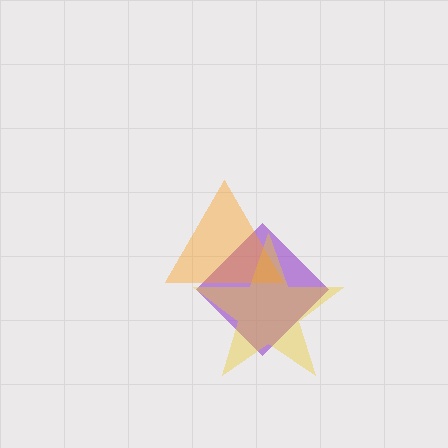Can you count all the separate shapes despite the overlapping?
Yes, there are 3 separate shapes.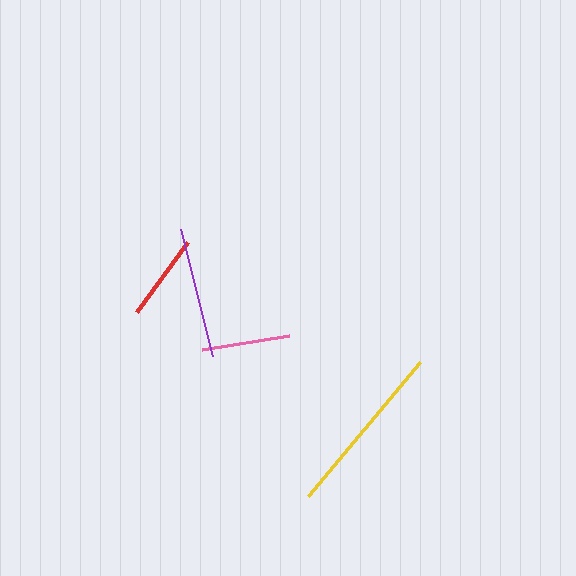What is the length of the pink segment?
The pink segment is approximately 88 pixels long.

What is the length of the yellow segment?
The yellow segment is approximately 175 pixels long.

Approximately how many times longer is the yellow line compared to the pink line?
The yellow line is approximately 2.0 times the length of the pink line.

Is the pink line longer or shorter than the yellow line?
The yellow line is longer than the pink line.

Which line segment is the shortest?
The red line is the shortest at approximately 87 pixels.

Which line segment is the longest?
The yellow line is the longest at approximately 175 pixels.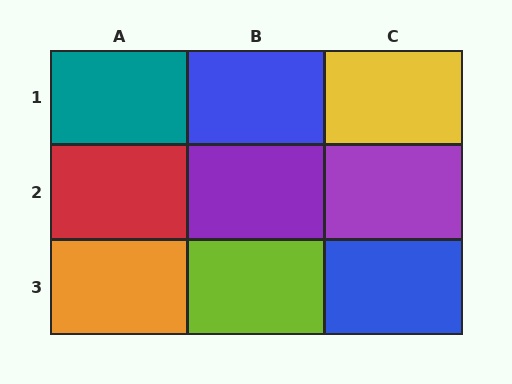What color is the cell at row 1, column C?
Yellow.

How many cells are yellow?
1 cell is yellow.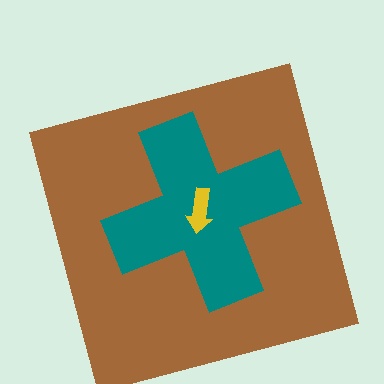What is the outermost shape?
The brown square.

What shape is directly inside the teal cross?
The yellow arrow.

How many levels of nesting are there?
3.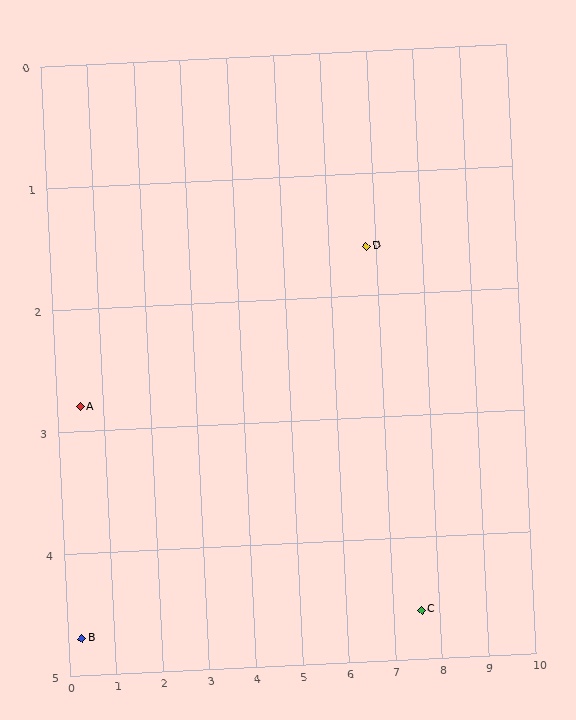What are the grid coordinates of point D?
Point D is at approximately (6.8, 1.6).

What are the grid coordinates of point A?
Point A is at approximately (0.5, 2.8).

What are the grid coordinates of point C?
Point C is at approximately (7.6, 4.6).